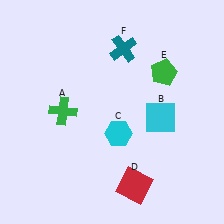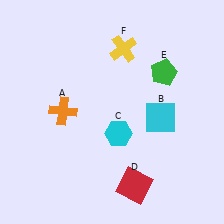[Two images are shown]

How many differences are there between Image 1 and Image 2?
There are 2 differences between the two images.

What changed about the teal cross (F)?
In Image 1, F is teal. In Image 2, it changed to yellow.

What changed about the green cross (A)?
In Image 1, A is green. In Image 2, it changed to orange.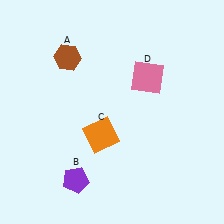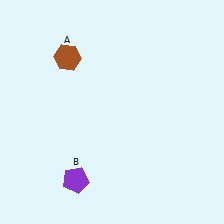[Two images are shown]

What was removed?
The pink square (D), the orange square (C) were removed in Image 2.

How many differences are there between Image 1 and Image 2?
There are 2 differences between the two images.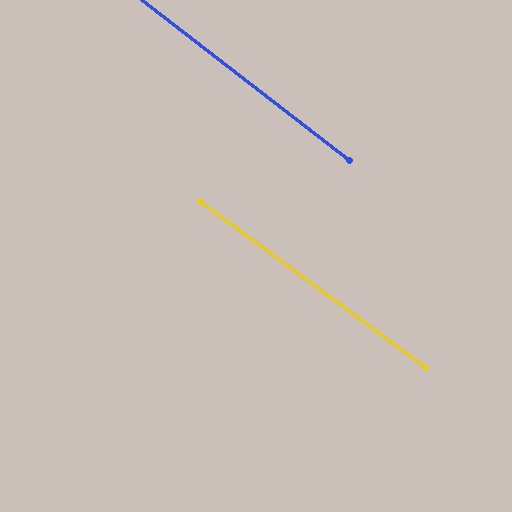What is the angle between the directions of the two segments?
Approximately 1 degree.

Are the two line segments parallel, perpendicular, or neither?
Parallel — their directions differ by only 1.4°.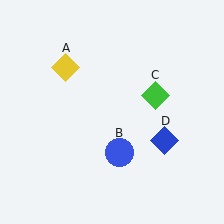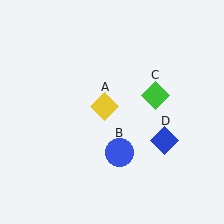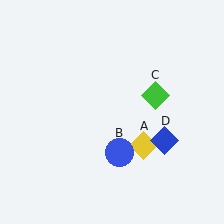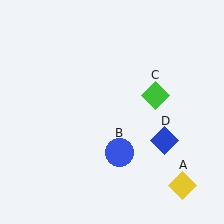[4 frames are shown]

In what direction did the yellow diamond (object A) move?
The yellow diamond (object A) moved down and to the right.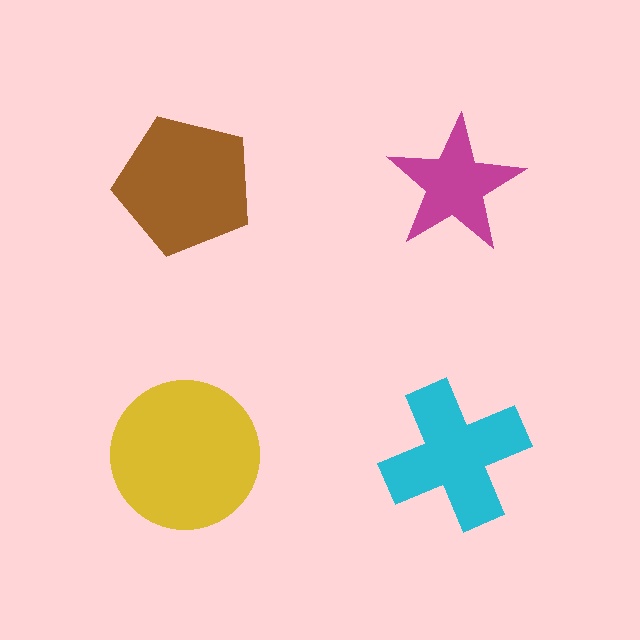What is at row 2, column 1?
A yellow circle.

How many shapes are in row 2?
2 shapes.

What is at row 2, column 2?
A cyan cross.